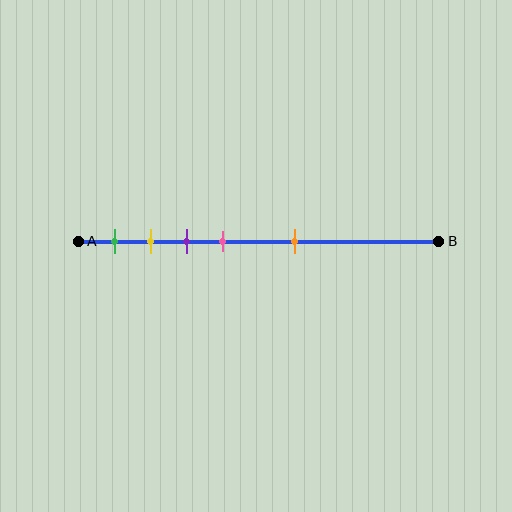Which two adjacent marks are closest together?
The yellow and purple marks are the closest adjacent pair.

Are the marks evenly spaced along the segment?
No, the marks are not evenly spaced.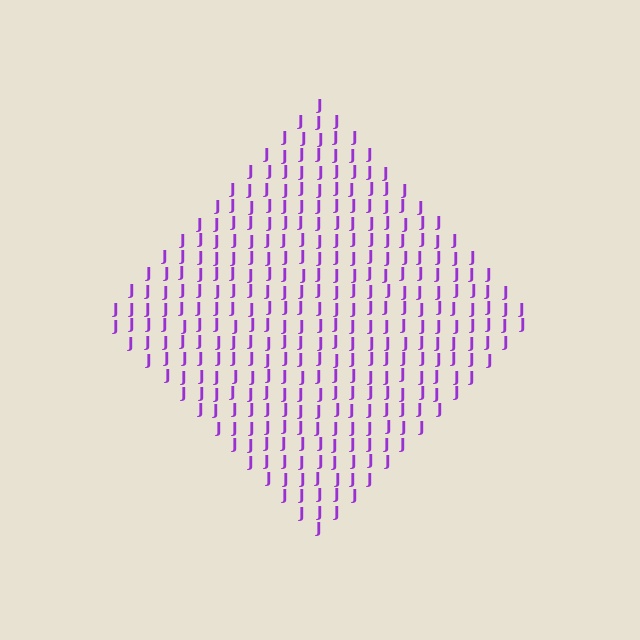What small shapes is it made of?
It is made of small letter J's.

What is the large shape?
The large shape is a diamond.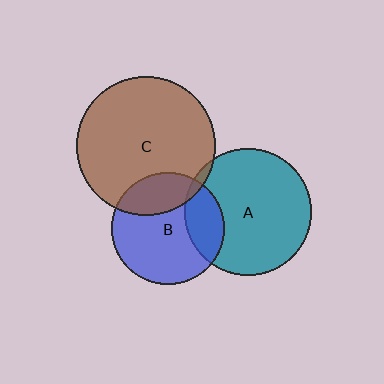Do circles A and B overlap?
Yes.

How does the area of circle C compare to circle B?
Approximately 1.5 times.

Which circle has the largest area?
Circle C (brown).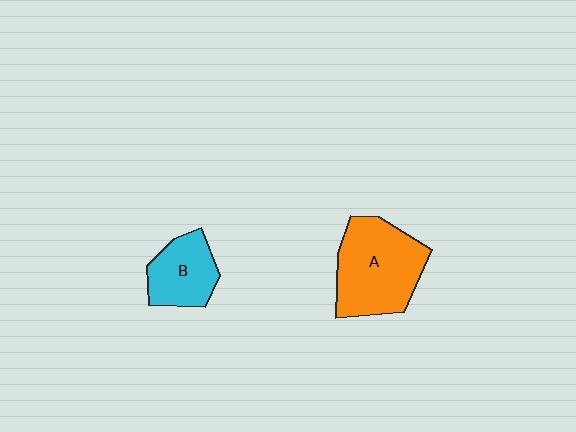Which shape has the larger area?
Shape A (orange).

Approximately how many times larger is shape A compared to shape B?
Approximately 1.7 times.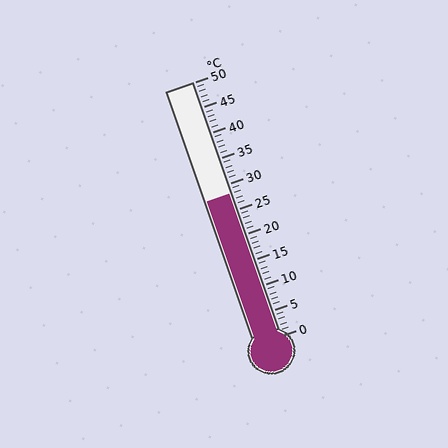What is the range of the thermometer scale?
The thermometer scale ranges from 0°C to 50°C.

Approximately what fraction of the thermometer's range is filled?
The thermometer is filled to approximately 55% of its range.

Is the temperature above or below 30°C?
The temperature is below 30°C.